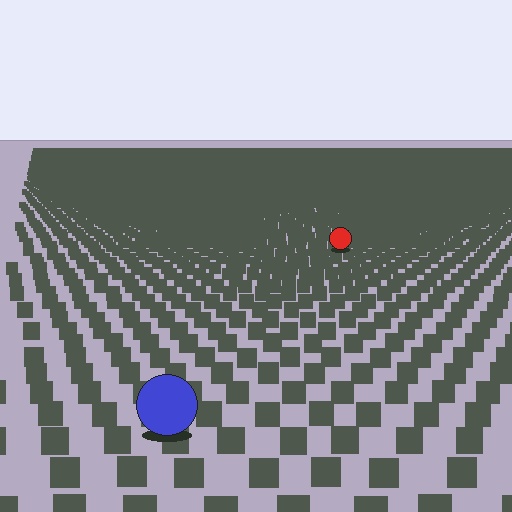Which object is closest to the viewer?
The blue circle is closest. The texture marks near it are larger and more spread out.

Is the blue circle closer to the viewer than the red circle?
Yes. The blue circle is closer — you can tell from the texture gradient: the ground texture is coarser near it.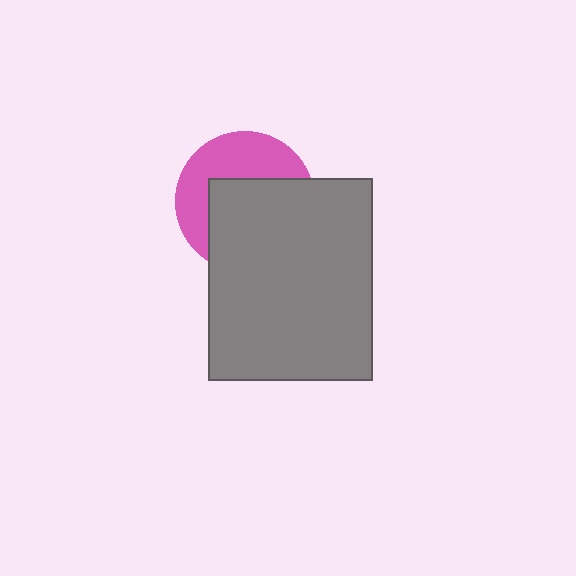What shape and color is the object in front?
The object in front is a gray rectangle.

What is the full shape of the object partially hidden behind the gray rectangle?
The partially hidden object is a pink circle.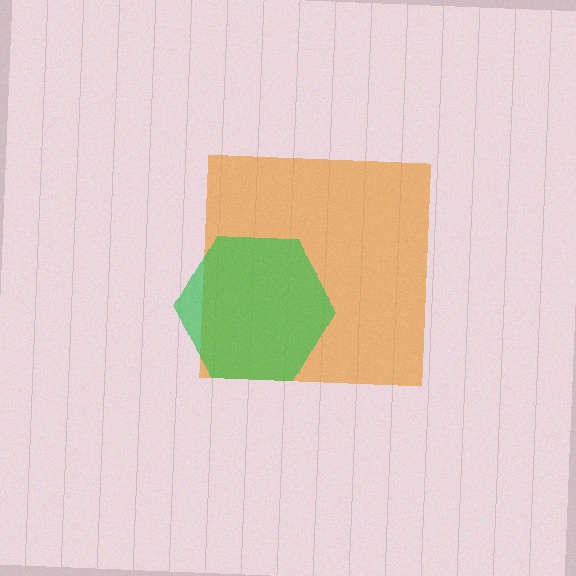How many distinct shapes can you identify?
There are 2 distinct shapes: an orange square, a green hexagon.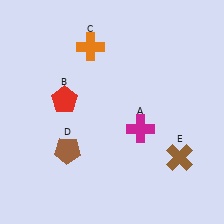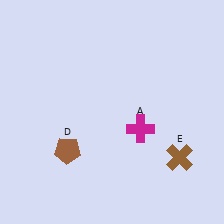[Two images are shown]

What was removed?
The orange cross (C), the red pentagon (B) were removed in Image 2.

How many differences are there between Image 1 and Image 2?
There are 2 differences between the two images.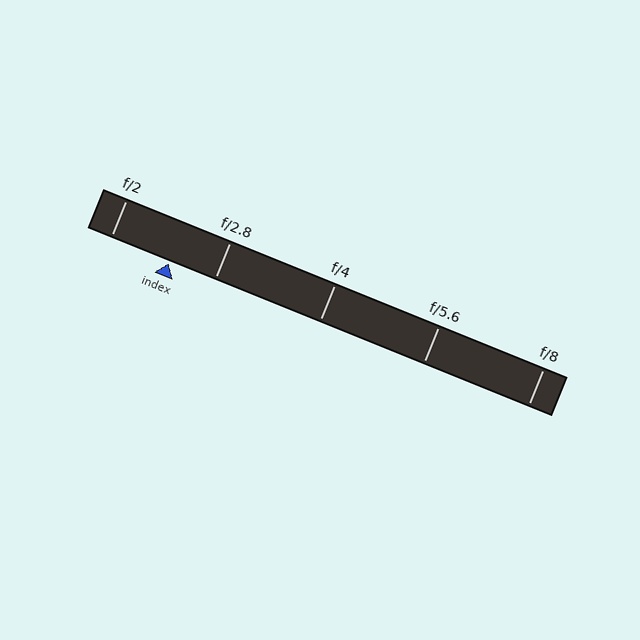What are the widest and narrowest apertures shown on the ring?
The widest aperture shown is f/2 and the narrowest is f/8.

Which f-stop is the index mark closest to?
The index mark is closest to f/2.8.